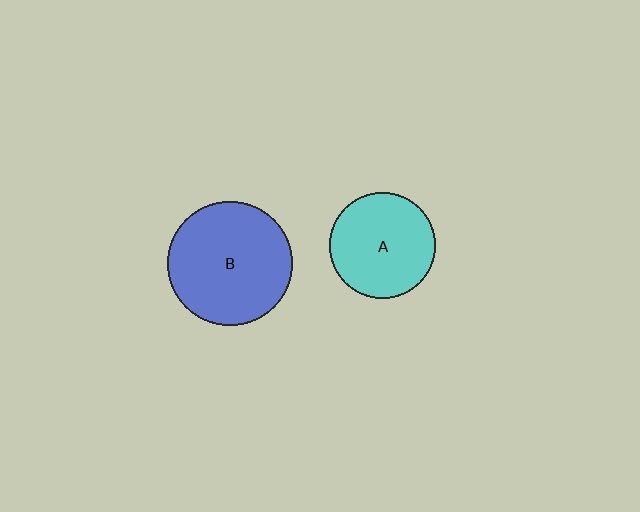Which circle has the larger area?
Circle B (blue).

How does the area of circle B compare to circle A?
Approximately 1.4 times.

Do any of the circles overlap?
No, none of the circles overlap.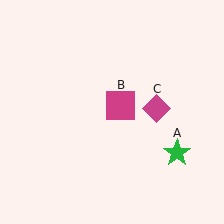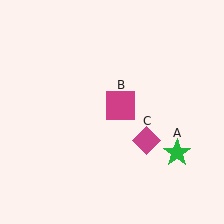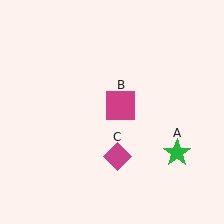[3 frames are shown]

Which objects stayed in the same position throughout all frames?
Green star (object A) and magenta square (object B) remained stationary.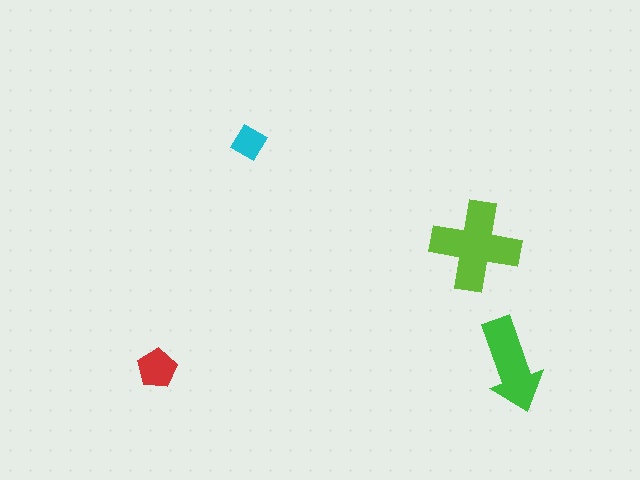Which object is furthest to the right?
The green arrow is rightmost.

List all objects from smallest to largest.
The cyan diamond, the red pentagon, the green arrow, the lime cross.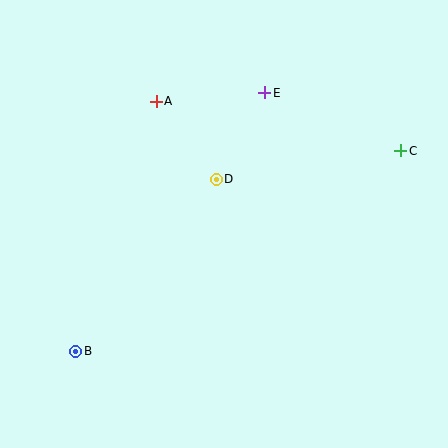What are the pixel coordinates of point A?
Point A is at (156, 101).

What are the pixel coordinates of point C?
Point C is at (401, 151).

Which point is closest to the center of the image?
Point D at (216, 179) is closest to the center.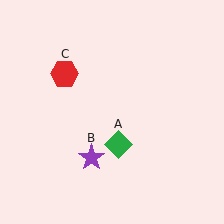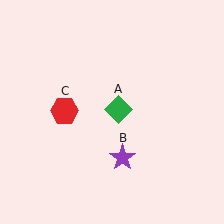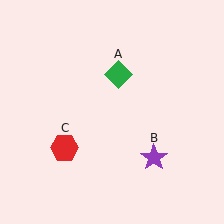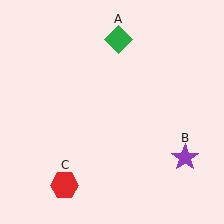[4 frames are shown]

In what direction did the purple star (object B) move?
The purple star (object B) moved right.